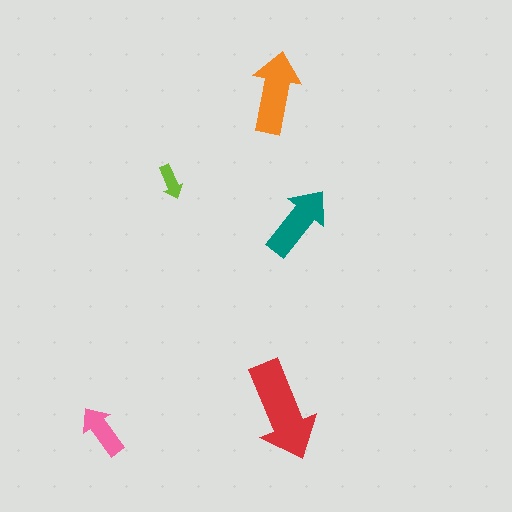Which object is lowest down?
The pink arrow is bottommost.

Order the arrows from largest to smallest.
the red one, the orange one, the teal one, the pink one, the lime one.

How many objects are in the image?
There are 5 objects in the image.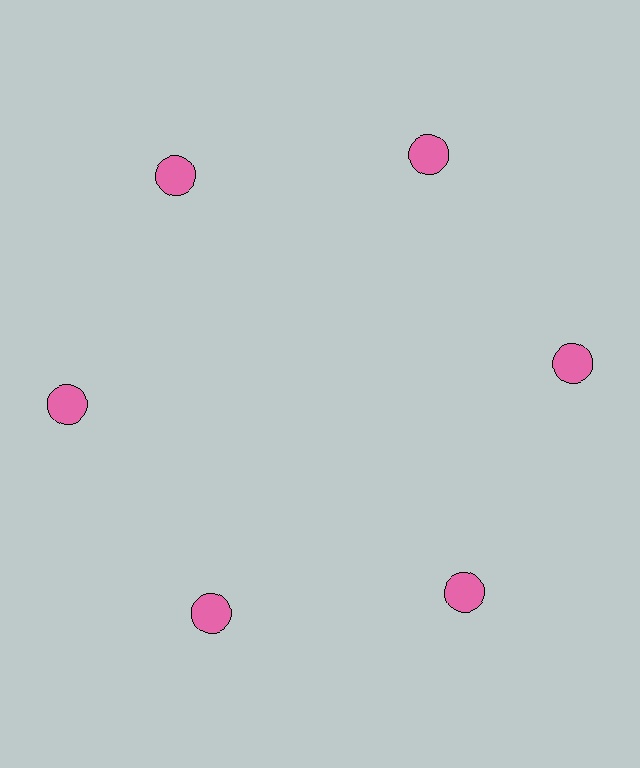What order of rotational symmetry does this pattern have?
This pattern has 6-fold rotational symmetry.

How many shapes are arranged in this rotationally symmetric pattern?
There are 6 shapes, arranged in 6 groups of 1.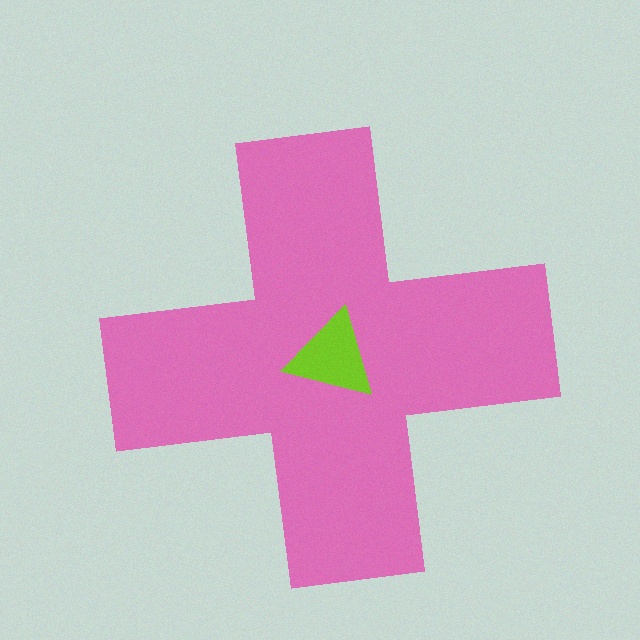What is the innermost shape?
The lime triangle.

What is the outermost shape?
The pink cross.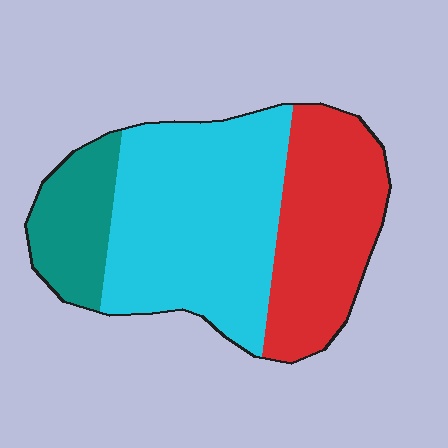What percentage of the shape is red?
Red covers 33% of the shape.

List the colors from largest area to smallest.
From largest to smallest: cyan, red, teal.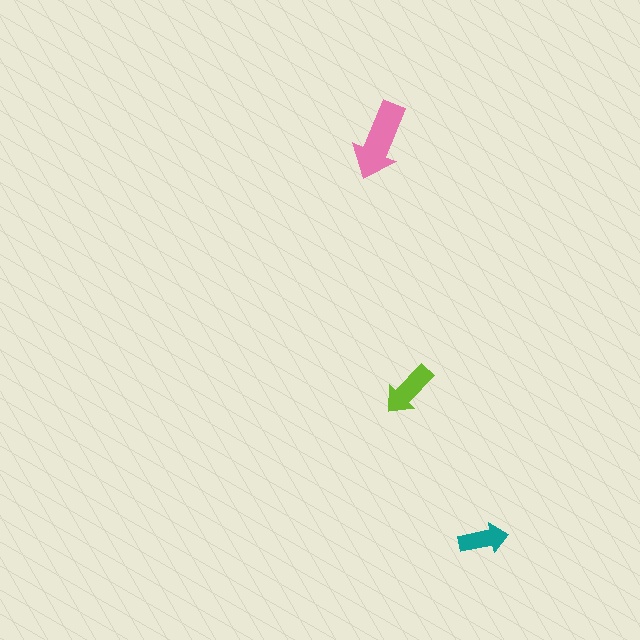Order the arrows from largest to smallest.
the pink one, the lime one, the teal one.